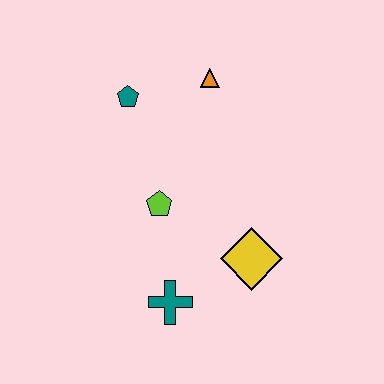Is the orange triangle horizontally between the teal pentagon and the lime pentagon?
No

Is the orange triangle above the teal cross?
Yes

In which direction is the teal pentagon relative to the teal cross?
The teal pentagon is above the teal cross.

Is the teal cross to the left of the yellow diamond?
Yes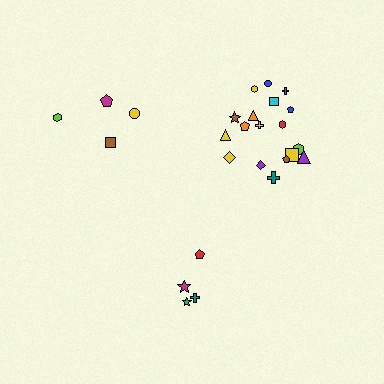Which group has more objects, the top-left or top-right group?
The top-right group.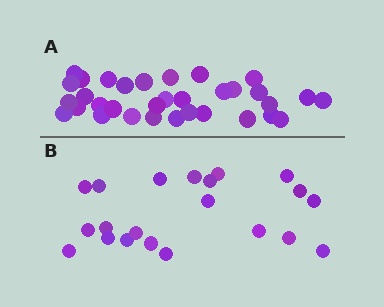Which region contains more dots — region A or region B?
Region A (the top region) has more dots.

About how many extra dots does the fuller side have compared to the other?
Region A has roughly 12 or so more dots than region B.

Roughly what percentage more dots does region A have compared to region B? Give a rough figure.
About 55% more.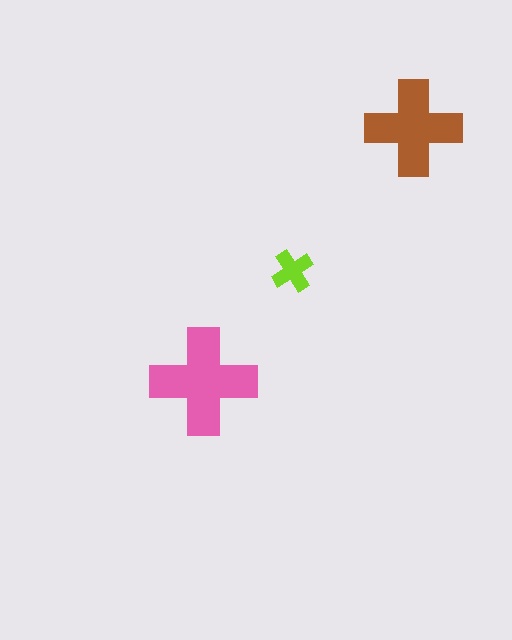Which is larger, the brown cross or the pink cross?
The pink one.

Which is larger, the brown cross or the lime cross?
The brown one.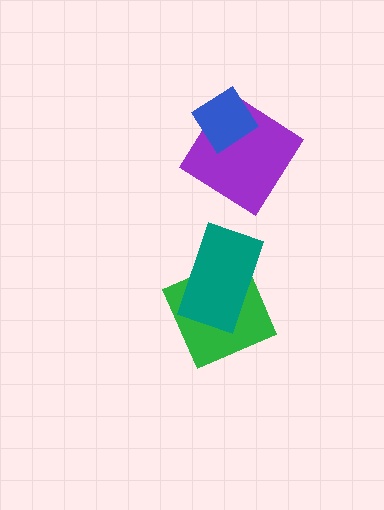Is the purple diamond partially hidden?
Yes, it is partially covered by another shape.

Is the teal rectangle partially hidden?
No, no other shape covers it.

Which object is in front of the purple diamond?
The blue diamond is in front of the purple diamond.